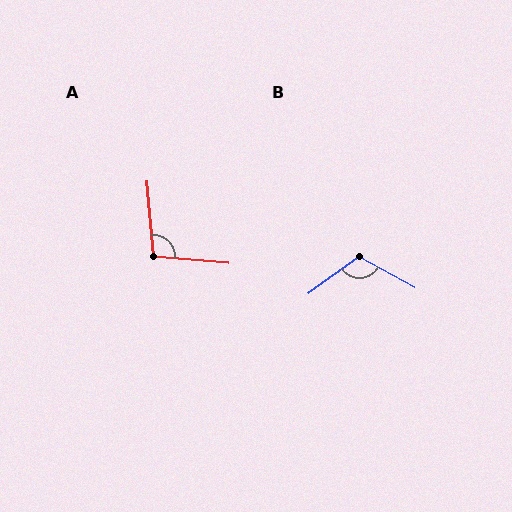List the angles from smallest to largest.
A (100°), B (115°).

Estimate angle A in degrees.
Approximately 100 degrees.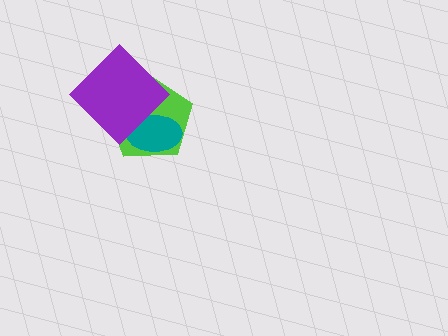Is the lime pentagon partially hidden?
Yes, it is partially covered by another shape.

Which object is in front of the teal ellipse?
The purple diamond is in front of the teal ellipse.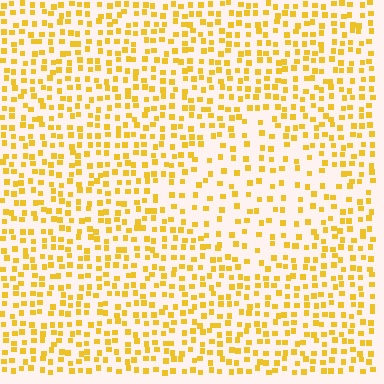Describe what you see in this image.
The image contains small yellow elements arranged at two different densities. A diamond-shaped region is visible where the elements are less densely packed than the surrounding area.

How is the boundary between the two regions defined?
The boundary is defined by a change in element density (approximately 1.8x ratio). All elements are the same color, size, and shape.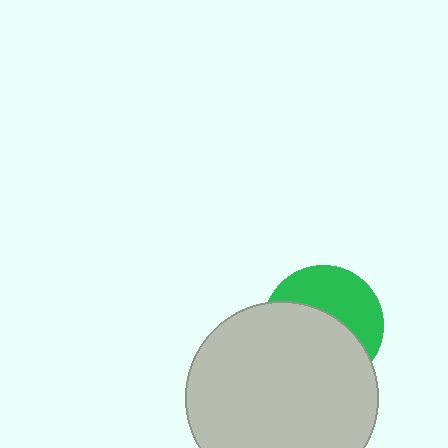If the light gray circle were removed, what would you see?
You would see the complete green circle.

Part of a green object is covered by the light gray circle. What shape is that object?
It is a circle.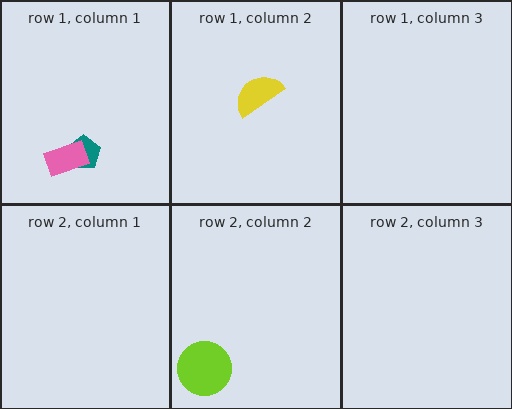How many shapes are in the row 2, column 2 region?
1.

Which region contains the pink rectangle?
The row 1, column 1 region.